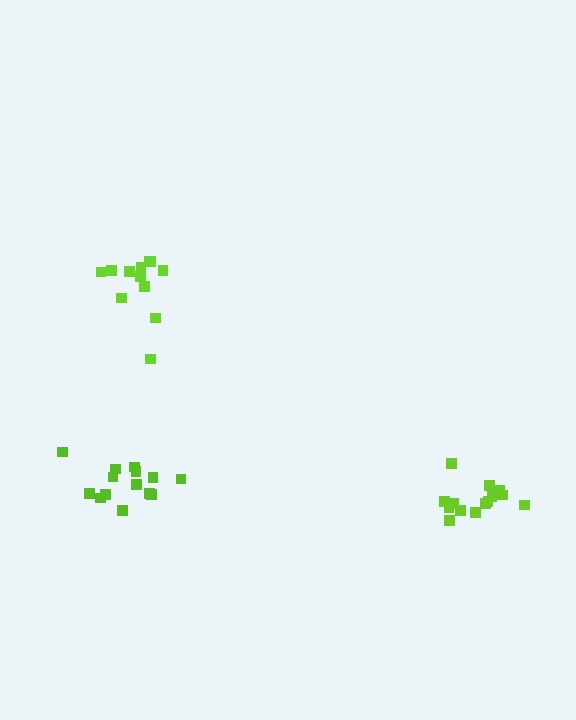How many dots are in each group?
Group 1: 12 dots, Group 2: 14 dots, Group 3: 14 dots (40 total).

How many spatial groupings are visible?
There are 3 spatial groupings.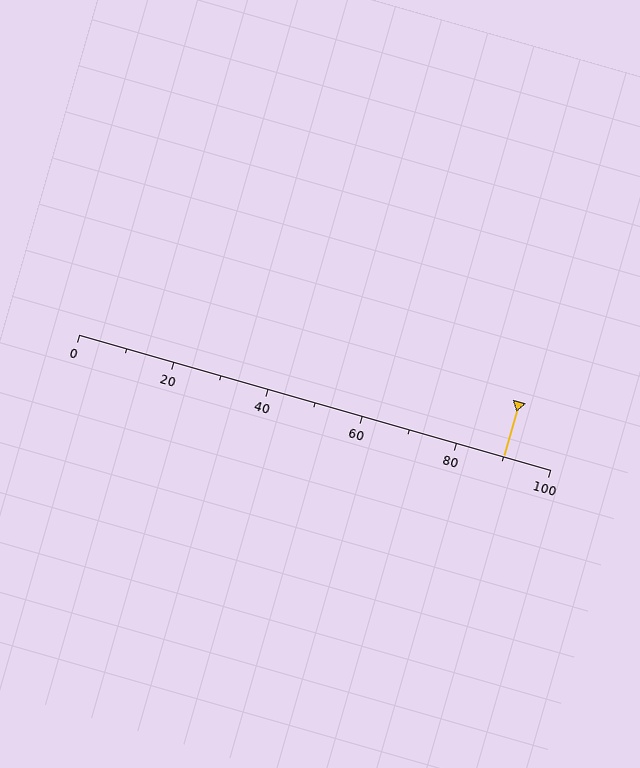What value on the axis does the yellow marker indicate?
The marker indicates approximately 90.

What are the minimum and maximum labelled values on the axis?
The axis runs from 0 to 100.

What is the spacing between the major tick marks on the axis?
The major ticks are spaced 20 apart.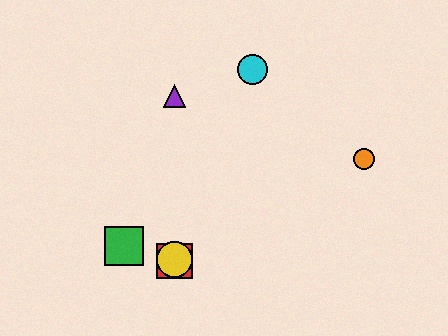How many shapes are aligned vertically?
4 shapes (the red square, the blue triangle, the yellow circle, the purple triangle) are aligned vertically.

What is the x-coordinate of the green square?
The green square is at x≈124.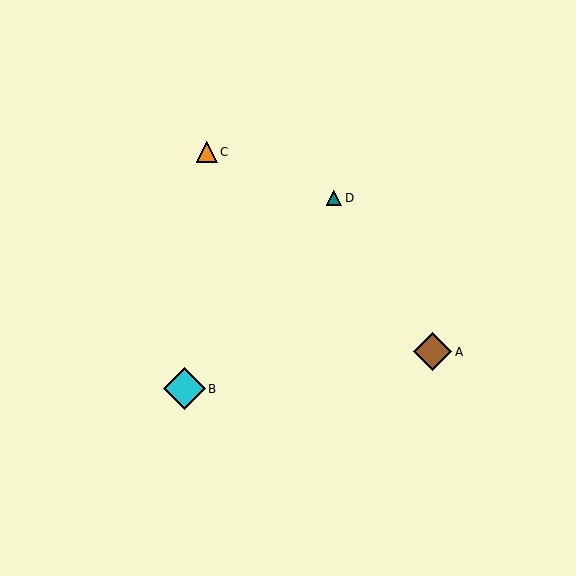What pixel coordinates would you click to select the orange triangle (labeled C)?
Click at (207, 152) to select the orange triangle C.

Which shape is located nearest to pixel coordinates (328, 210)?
The teal triangle (labeled D) at (334, 198) is nearest to that location.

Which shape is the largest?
The cyan diamond (labeled B) is the largest.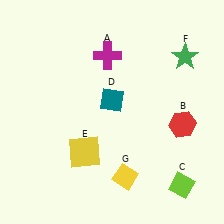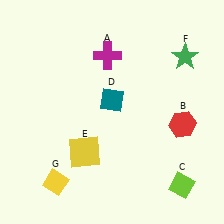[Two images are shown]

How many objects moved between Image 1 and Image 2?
1 object moved between the two images.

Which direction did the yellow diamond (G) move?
The yellow diamond (G) moved left.